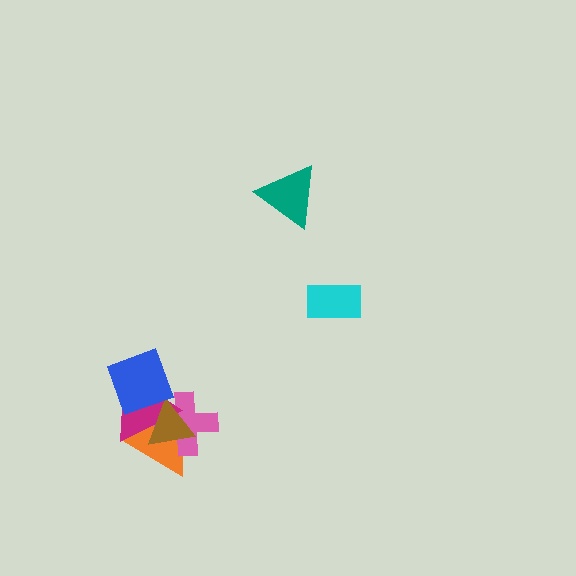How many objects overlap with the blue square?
1 object overlaps with the blue square.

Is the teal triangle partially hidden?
No, no other shape covers it.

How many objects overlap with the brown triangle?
3 objects overlap with the brown triangle.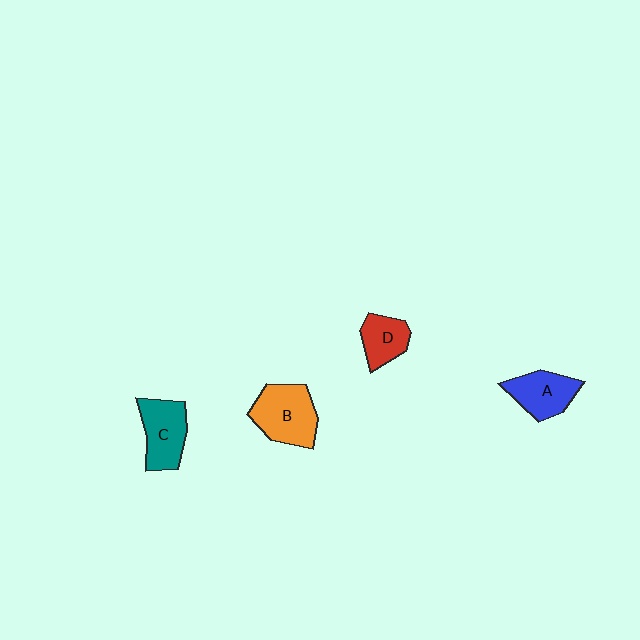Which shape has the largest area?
Shape B (orange).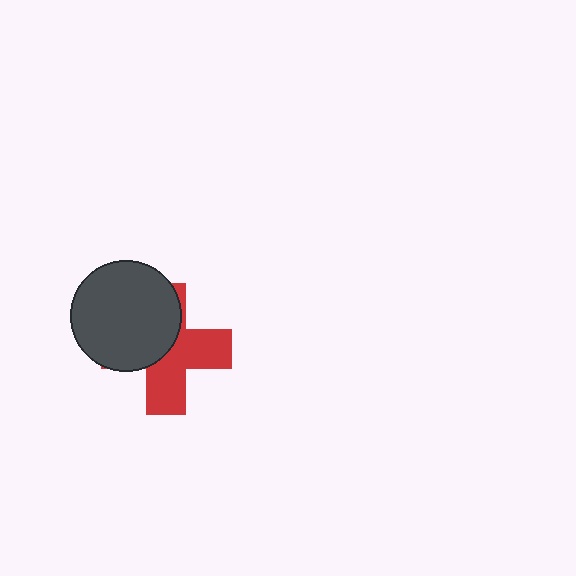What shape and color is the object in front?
The object in front is a dark gray circle.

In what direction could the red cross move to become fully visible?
The red cross could move toward the lower-right. That would shift it out from behind the dark gray circle entirely.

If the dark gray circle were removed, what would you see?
You would see the complete red cross.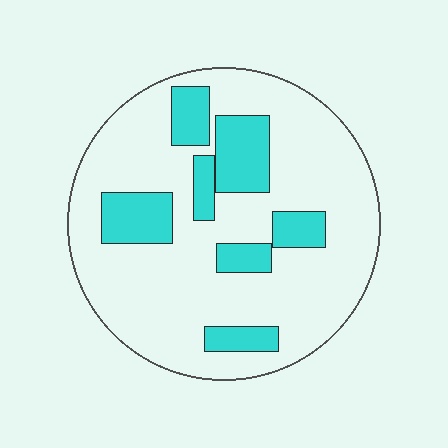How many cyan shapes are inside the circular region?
7.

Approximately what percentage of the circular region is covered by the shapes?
Approximately 25%.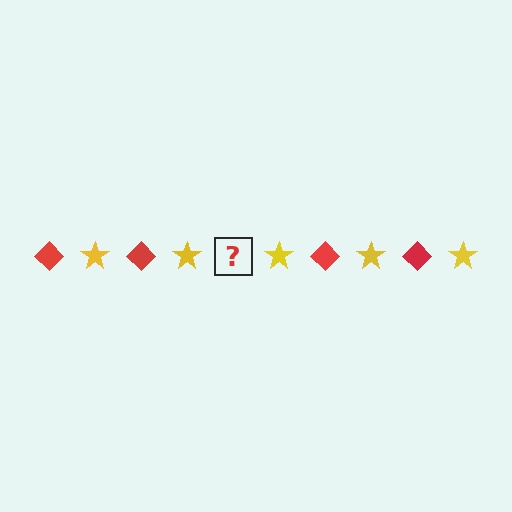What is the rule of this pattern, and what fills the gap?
The rule is that the pattern alternates between red diamond and yellow star. The gap should be filled with a red diamond.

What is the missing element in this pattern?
The missing element is a red diamond.